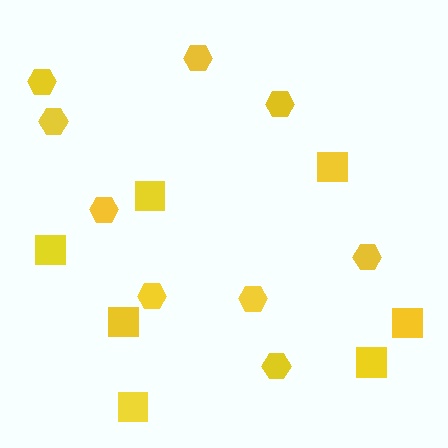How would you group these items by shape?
There are 2 groups: one group of squares (7) and one group of hexagons (9).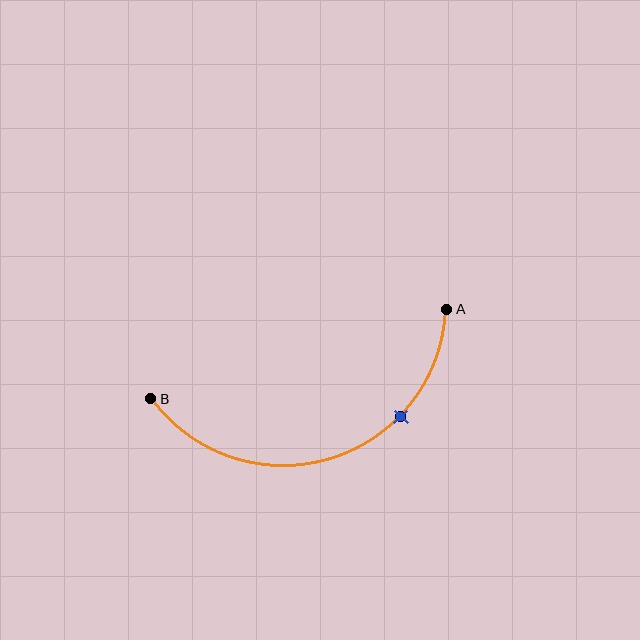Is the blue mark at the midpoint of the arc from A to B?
No. The blue mark lies on the arc but is closer to endpoint A. The arc midpoint would be at the point on the curve equidistant along the arc from both A and B.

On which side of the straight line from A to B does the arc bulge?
The arc bulges below the straight line connecting A and B.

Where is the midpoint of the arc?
The arc midpoint is the point on the curve farthest from the straight line joining A and B. It sits below that line.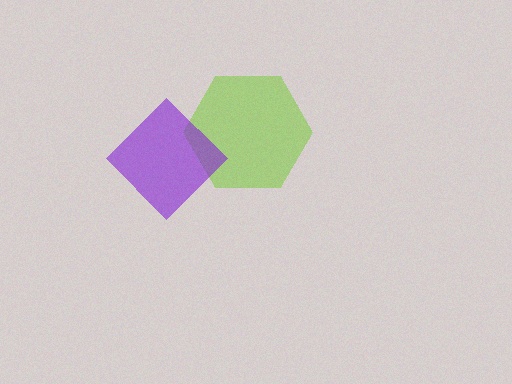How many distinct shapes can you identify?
There are 2 distinct shapes: a lime hexagon, a purple diamond.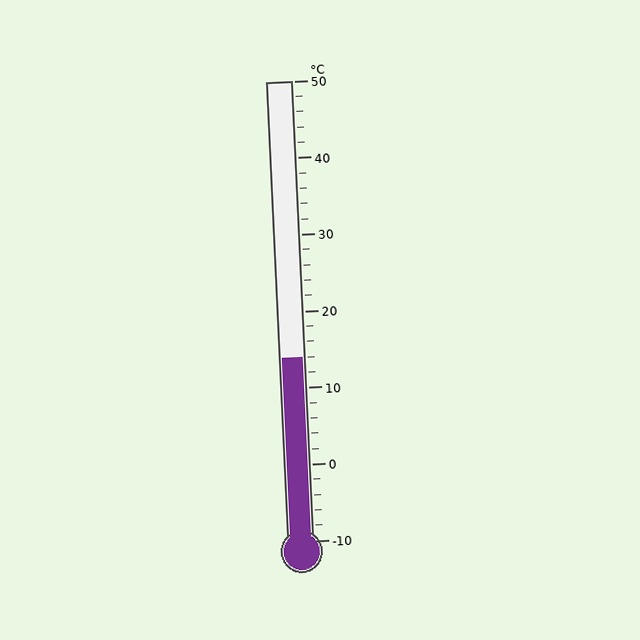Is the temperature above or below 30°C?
The temperature is below 30°C.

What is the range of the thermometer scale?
The thermometer scale ranges from -10°C to 50°C.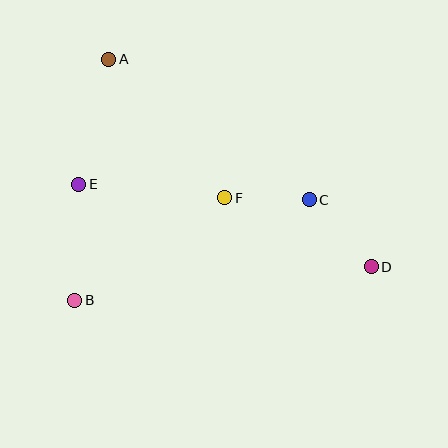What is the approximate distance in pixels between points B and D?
The distance between B and D is approximately 298 pixels.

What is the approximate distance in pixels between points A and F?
The distance between A and F is approximately 181 pixels.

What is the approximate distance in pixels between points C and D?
The distance between C and D is approximately 91 pixels.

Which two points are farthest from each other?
Points A and D are farthest from each other.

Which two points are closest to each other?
Points C and F are closest to each other.